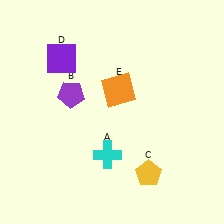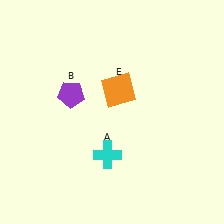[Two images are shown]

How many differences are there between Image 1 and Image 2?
There are 2 differences between the two images.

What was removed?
The purple square (D), the yellow pentagon (C) were removed in Image 2.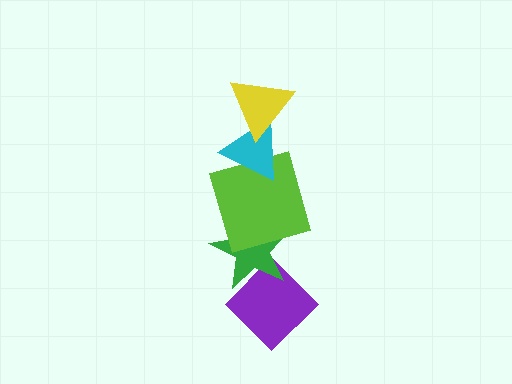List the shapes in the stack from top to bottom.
From top to bottom: the yellow triangle, the cyan triangle, the lime square, the green star, the purple diamond.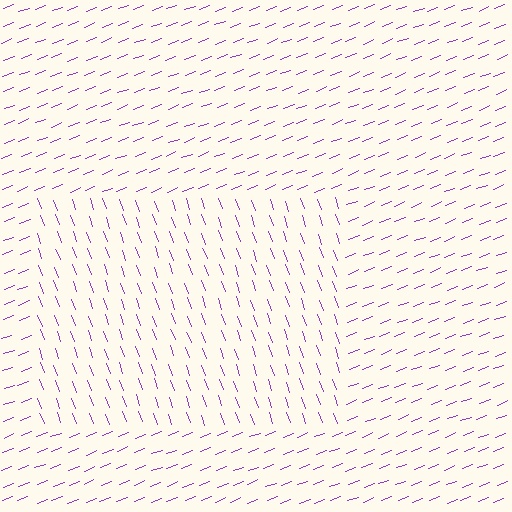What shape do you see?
I see a rectangle.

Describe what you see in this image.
The image is filled with small purple line segments. A rectangle region in the image has lines oriented differently from the surrounding lines, creating a visible texture boundary.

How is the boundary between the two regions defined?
The boundary is defined purely by a change in line orientation (approximately 89 degrees difference). All lines are the same color and thickness.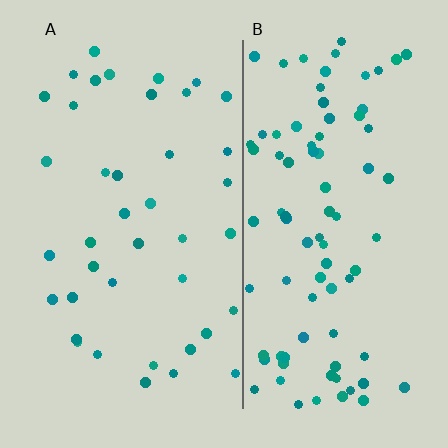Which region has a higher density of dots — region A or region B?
B (the right).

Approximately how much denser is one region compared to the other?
Approximately 2.1× — region B over region A.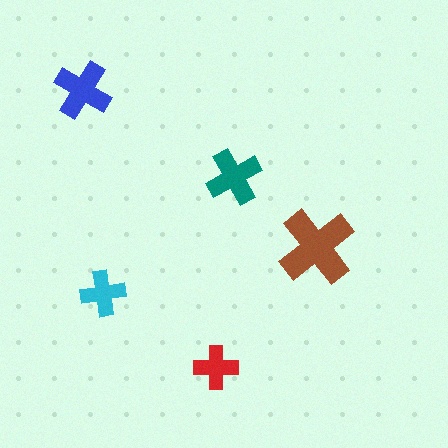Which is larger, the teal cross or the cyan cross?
The teal one.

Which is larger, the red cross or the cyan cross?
The cyan one.